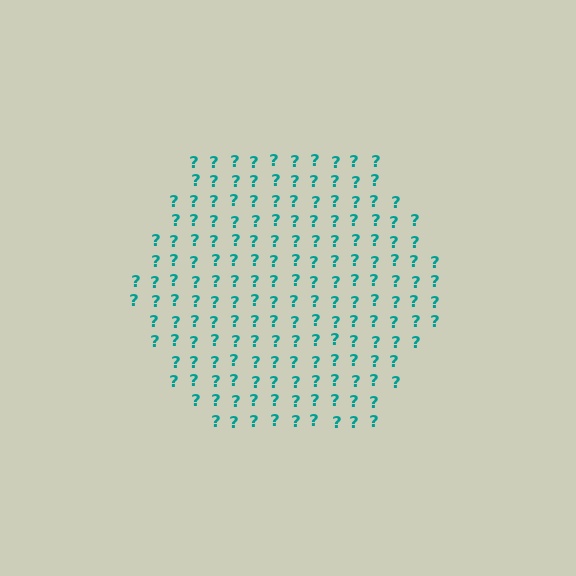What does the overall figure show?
The overall figure shows a hexagon.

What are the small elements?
The small elements are question marks.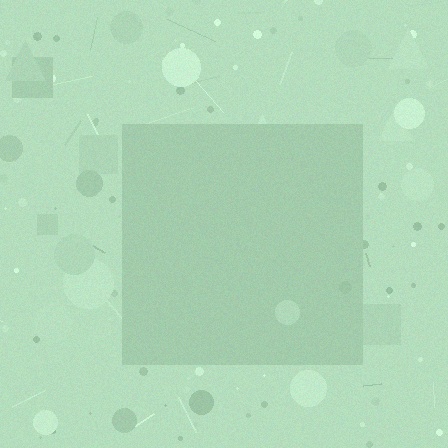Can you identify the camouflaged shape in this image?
The camouflaged shape is a square.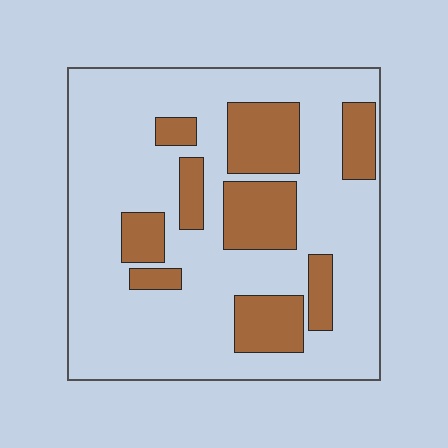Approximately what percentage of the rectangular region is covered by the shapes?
Approximately 25%.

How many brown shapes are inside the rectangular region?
9.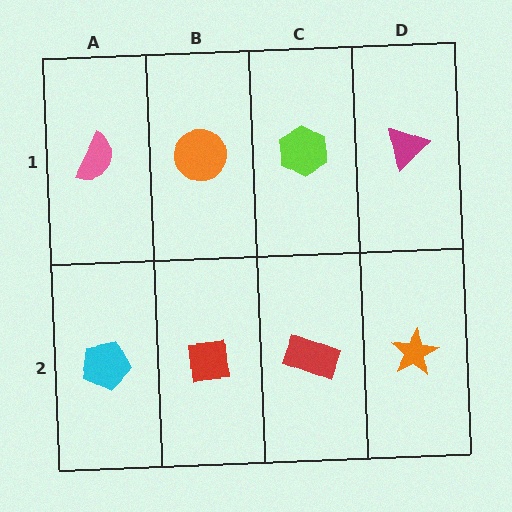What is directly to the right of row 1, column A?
An orange circle.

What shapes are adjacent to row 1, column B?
A red square (row 2, column B), a pink semicircle (row 1, column A), a lime hexagon (row 1, column C).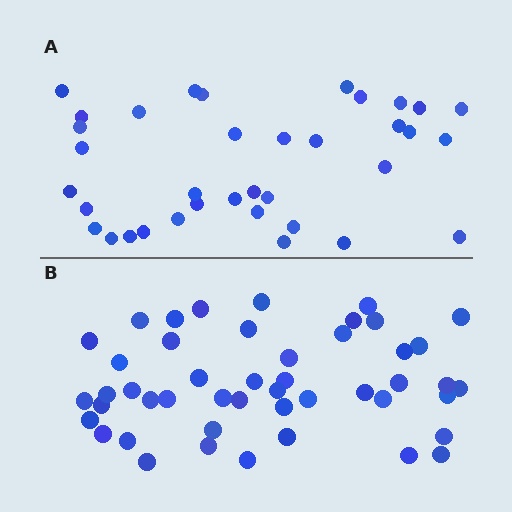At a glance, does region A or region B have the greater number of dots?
Region B (the bottom region) has more dots.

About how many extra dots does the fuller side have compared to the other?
Region B has roughly 12 or so more dots than region A.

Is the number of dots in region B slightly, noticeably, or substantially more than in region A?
Region B has noticeably more, but not dramatically so. The ratio is roughly 1.3 to 1.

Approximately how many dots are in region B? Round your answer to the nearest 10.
About 50 dots. (The exact count is 47, which rounds to 50.)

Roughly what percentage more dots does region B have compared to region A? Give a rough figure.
About 30% more.